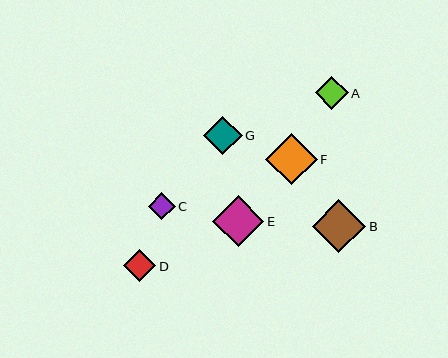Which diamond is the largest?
Diamond B is the largest with a size of approximately 53 pixels.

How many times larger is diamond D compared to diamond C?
Diamond D is approximately 1.2 times the size of diamond C.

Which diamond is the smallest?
Diamond C is the smallest with a size of approximately 27 pixels.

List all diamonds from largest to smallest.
From largest to smallest: B, F, E, G, A, D, C.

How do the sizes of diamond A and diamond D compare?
Diamond A and diamond D are approximately the same size.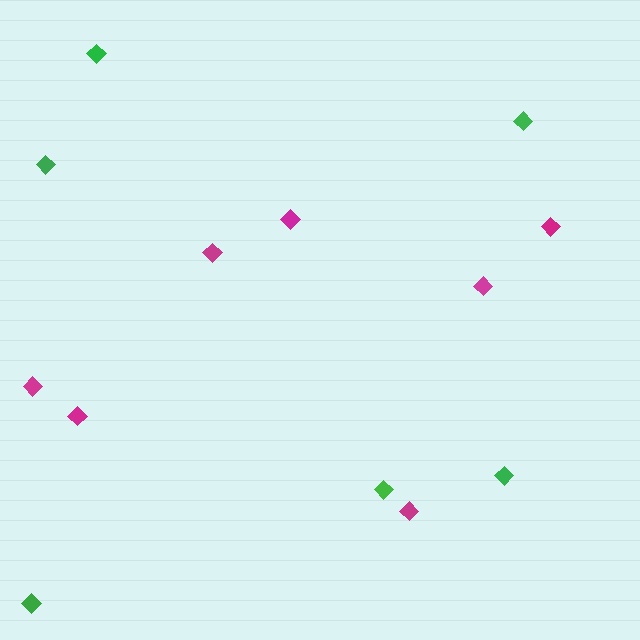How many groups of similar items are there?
There are 2 groups: one group of green diamonds (6) and one group of magenta diamonds (7).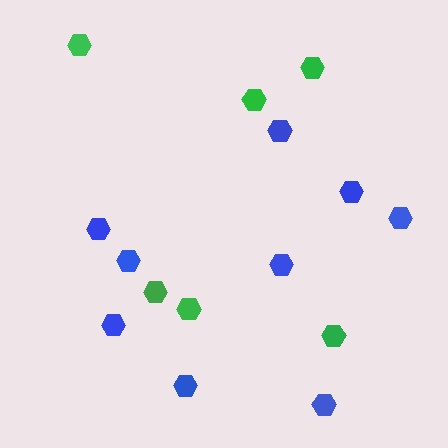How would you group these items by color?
There are 2 groups: one group of green hexagons (6) and one group of blue hexagons (9).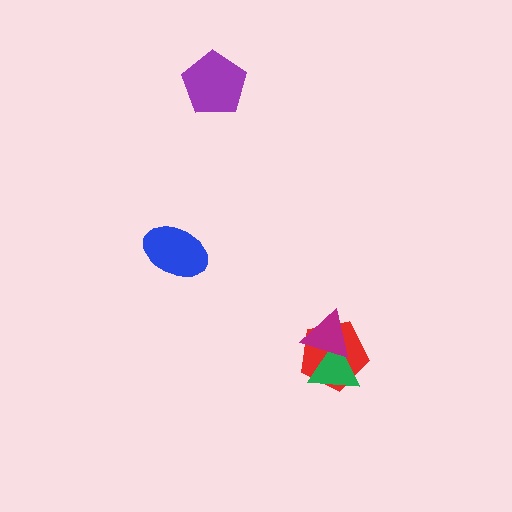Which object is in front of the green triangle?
The magenta triangle is in front of the green triangle.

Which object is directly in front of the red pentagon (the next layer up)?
The green triangle is directly in front of the red pentagon.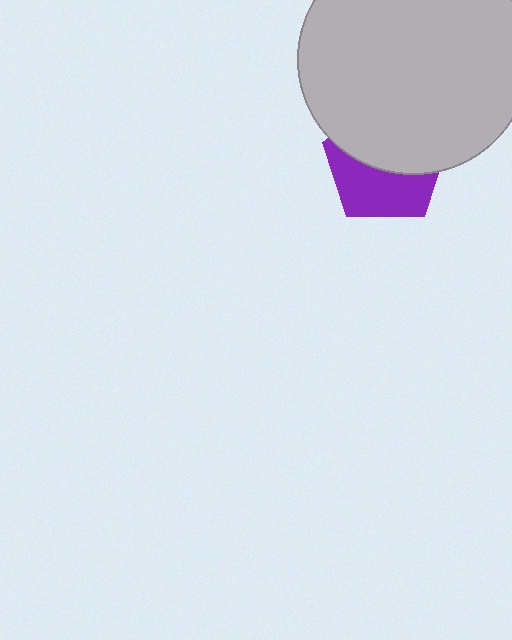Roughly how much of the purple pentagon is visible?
About half of it is visible (roughly 47%).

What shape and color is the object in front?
The object in front is a light gray circle.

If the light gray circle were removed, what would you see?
You would see the complete purple pentagon.